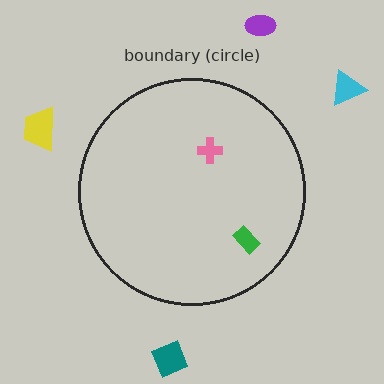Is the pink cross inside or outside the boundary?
Inside.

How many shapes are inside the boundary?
2 inside, 4 outside.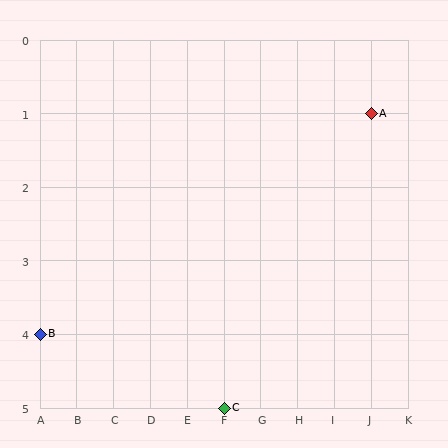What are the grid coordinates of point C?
Point C is at grid coordinates (F, 5).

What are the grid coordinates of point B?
Point B is at grid coordinates (A, 4).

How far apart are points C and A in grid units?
Points C and A are 4 columns and 4 rows apart (about 5.7 grid units diagonally).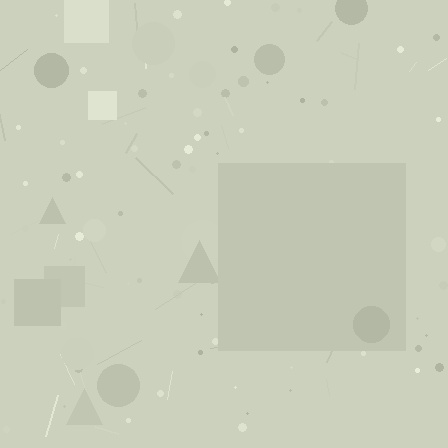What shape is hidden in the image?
A square is hidden in the image.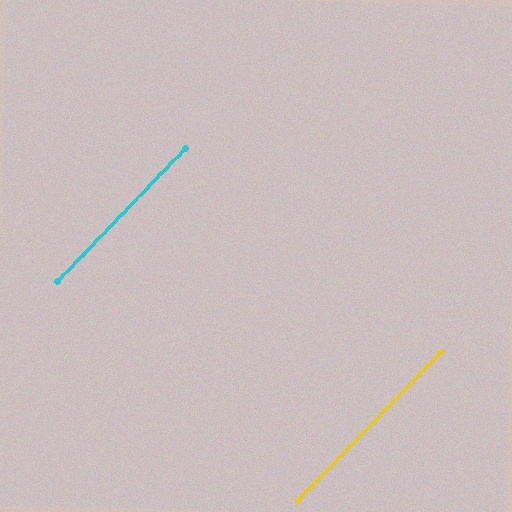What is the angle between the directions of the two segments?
Approximately 0 degrees.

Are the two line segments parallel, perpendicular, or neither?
Parallel — their directions differ by only 0.1°.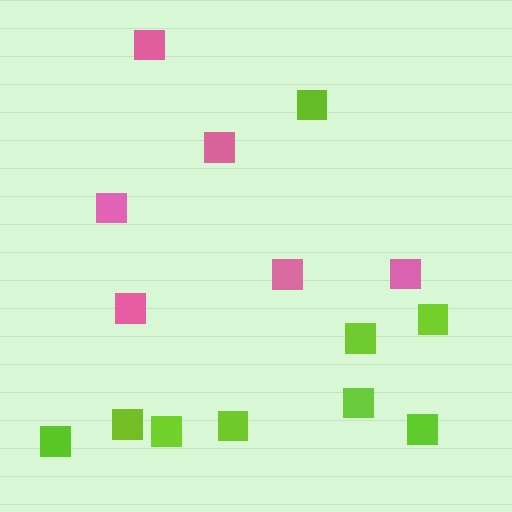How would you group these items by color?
There are 2 groups: one group of lime squares (9) and one group of pink squares (6).